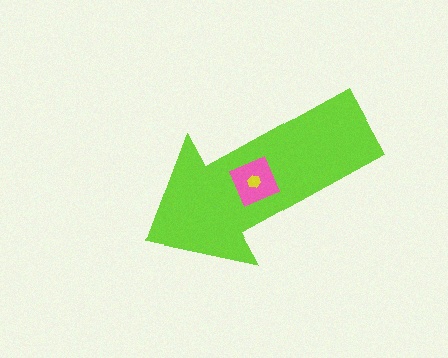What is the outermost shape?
The lime arrow.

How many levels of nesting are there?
3.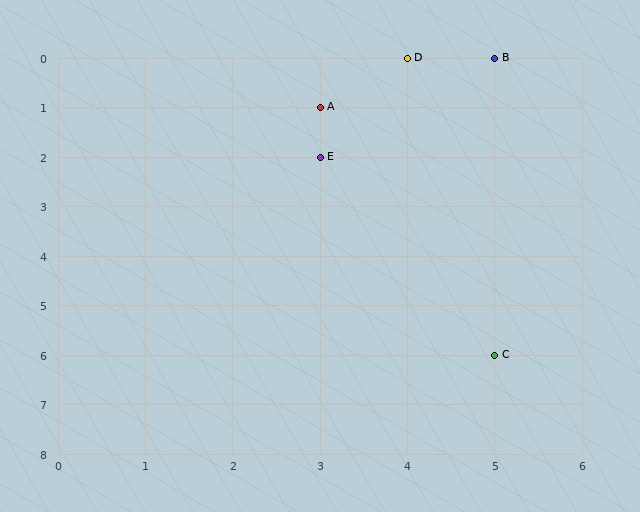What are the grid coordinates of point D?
Point D is at grid coordinates (4, 0).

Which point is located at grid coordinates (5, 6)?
Point C is at (5, 6).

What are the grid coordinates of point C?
Point C is at grid coordinates (5, 6).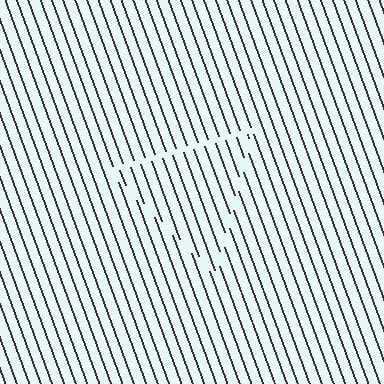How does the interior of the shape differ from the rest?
The interior of the shape contains the same grating, shifted by half a period — the contour is defined by the phase discontinuity where line-ends from the inner and outer gratings abut.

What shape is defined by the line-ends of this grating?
An illusory triangle. The interior of the shape contains the same grating, shifted by half a period — the contour is defined by the phase discontinuity where line-ends from the inner and outer gratings abut.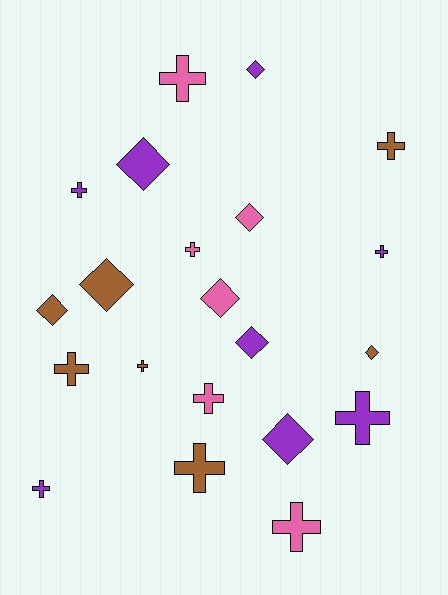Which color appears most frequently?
Purple, with 8 objects.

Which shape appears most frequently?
Cross, with 12 objects.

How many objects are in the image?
There are 21 objects.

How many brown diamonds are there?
There are 3 brown diamonds.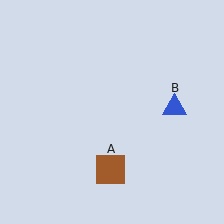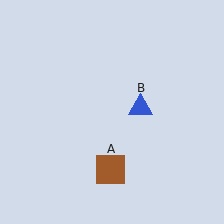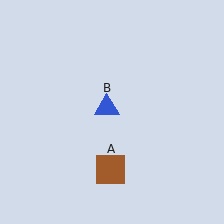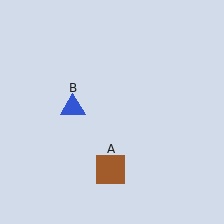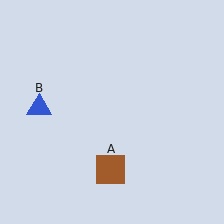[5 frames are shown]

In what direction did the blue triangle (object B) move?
The blue triangle (object B) moved left.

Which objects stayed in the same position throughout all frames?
Brown square (object A) remained stationary.